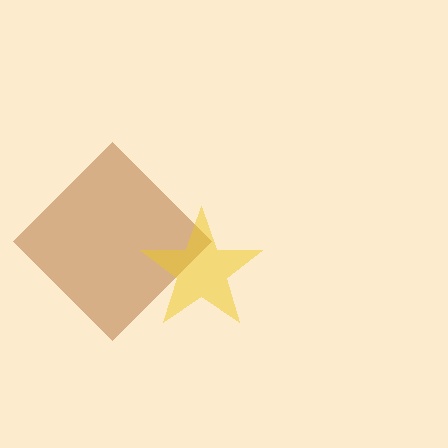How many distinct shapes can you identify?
There are 2 distinct shapes: a brown diamond, a yellow star.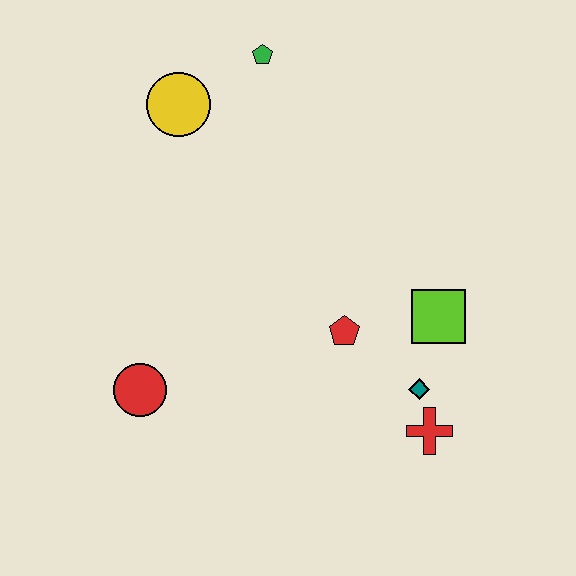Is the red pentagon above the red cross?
Yes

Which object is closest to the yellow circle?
The green pentagon is closest to the yellow circle.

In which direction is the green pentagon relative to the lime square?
The green pentagon is above the lime square.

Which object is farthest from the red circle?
The green pentagon is farthest from the red circle.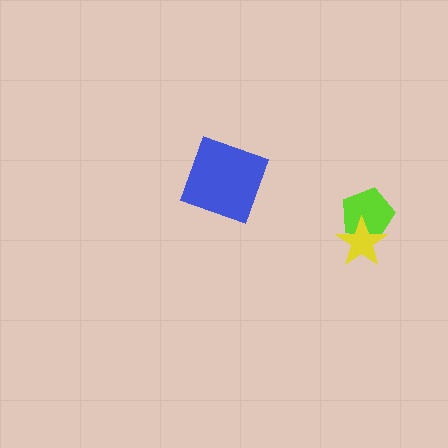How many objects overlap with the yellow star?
1 object overlaps with the yellow star.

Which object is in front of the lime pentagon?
The yellow star is in front of the lime pentagon.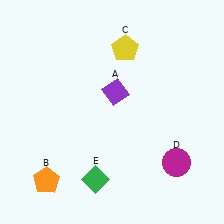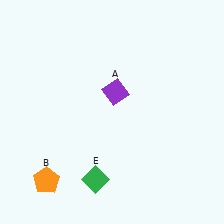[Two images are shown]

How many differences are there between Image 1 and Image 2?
There are 2 differences between the two images.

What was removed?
The magenta circle (D), the yellow pentagon (C) were removed in Image 2.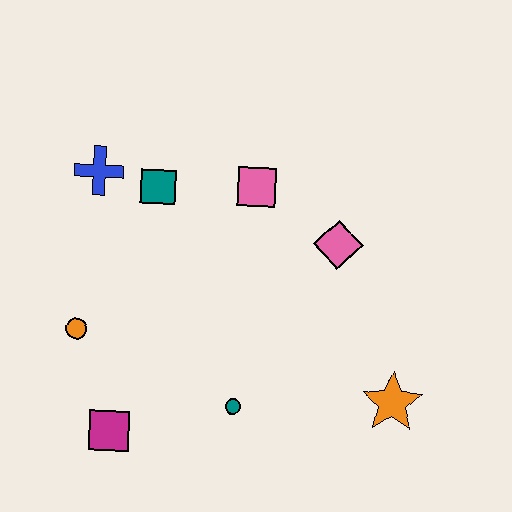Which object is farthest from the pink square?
The magenta square is farthest from the pink square.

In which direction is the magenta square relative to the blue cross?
The magenta square is below the blue cross.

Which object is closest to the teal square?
The blue cross is closest to the teal square.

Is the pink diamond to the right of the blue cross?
Yes